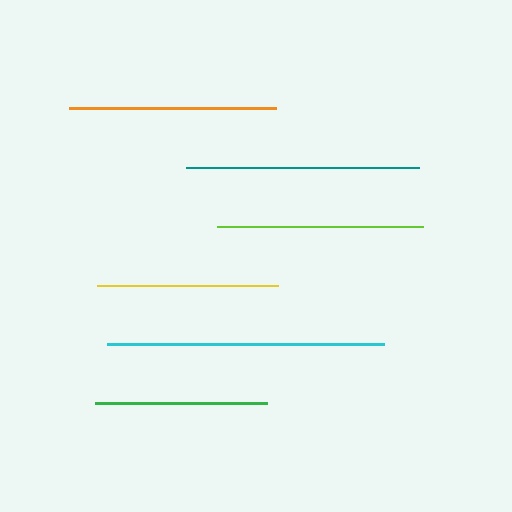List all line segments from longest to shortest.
From longest to shortest: cyan, teal, orange, lime, yellow, green.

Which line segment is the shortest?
The green line is the shortest at approximately 171 pixels.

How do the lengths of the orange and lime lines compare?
The orange and lime lines are approximately the same length.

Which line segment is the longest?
The cyan line is the longest at approximately 277 pixels.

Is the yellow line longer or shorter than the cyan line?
The cyan line is longer than the yellow line.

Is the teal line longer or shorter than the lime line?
The teal line is longer than the lime line.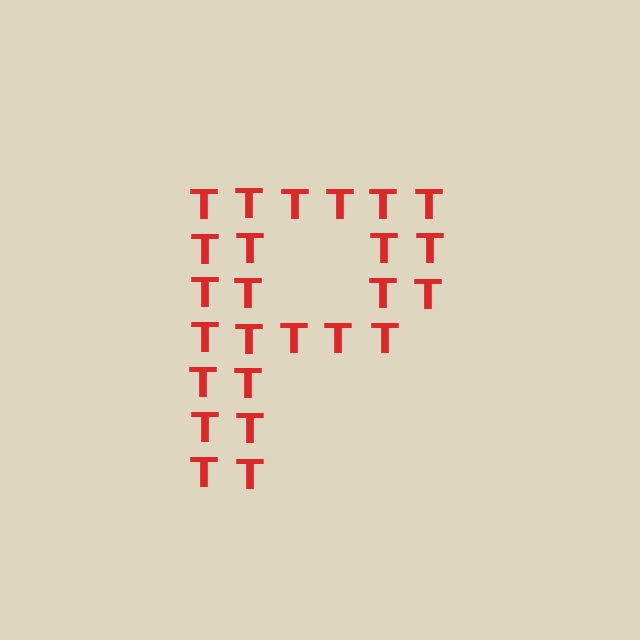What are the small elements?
The small elements are letter T's.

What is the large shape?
The large shape is the letter P.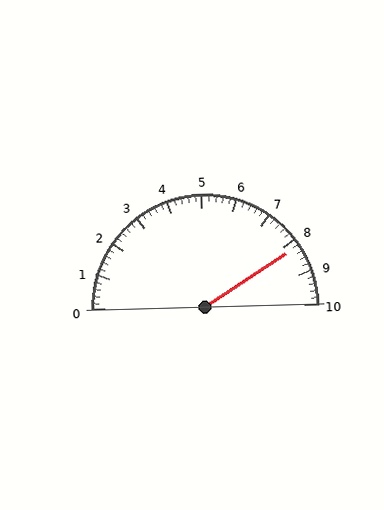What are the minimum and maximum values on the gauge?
The gauge ranges from 0 to 10.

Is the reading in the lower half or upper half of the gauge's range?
The reading is in the upper half of the range (0 to 10).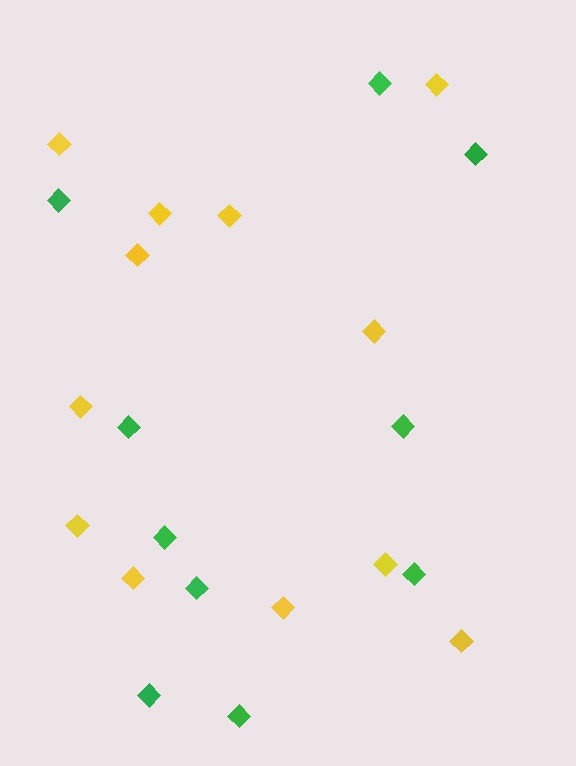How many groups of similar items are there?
There are 2 groups: one group of yellow diamonds (12) and one group of green diamonds (10).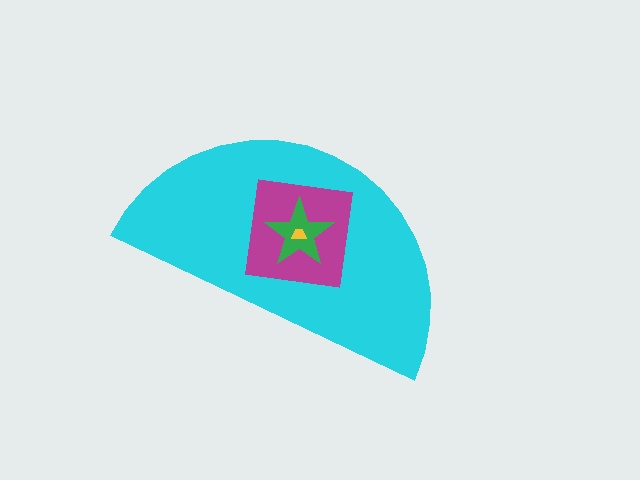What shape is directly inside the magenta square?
The green star.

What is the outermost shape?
The cyan semicircle.